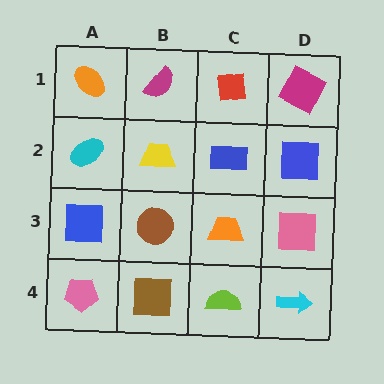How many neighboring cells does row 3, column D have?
3.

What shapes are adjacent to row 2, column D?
A magenta square (row 1, column D), a pink square (row 3, column D), a blue rectangle (row 2, column C).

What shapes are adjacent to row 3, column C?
A blue rectangle (row 2, column C), a lime semicircle (row 4, column C), a brown circle (row 3, column B), a pink square (row 3, column D).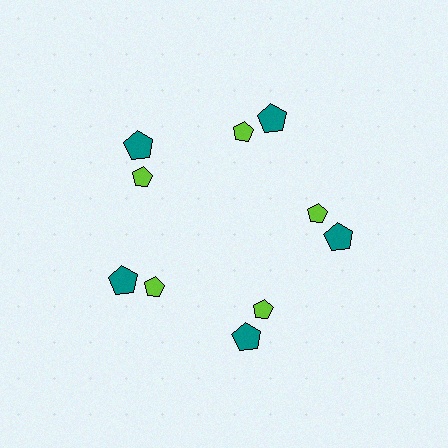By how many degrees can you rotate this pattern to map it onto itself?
The pattern maps onto itself every 72 degrees of rotation.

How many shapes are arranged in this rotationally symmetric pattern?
There are 10 shapes, arranged in 5 groups of 2.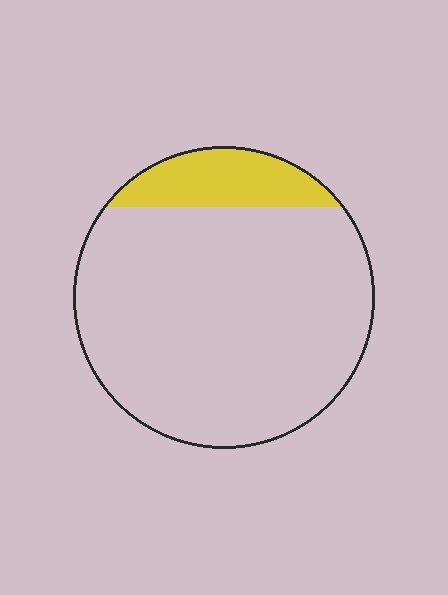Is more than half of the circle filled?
No.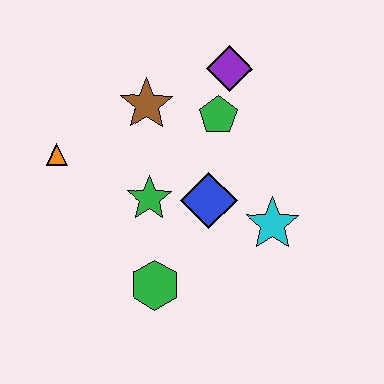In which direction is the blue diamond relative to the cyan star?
The blue diamond is to the left of the cyan star.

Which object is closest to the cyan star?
The blue diamond is closest to the cyan star.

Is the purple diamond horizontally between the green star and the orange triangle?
No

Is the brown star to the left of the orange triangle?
No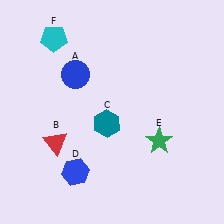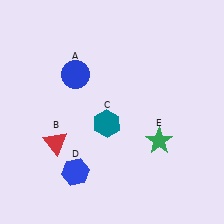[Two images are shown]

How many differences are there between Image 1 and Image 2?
There is 1 difference between the two images.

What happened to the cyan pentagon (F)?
The cyan pentagon (F) was removed in Image 2. It was in the top-left area of Image 1.